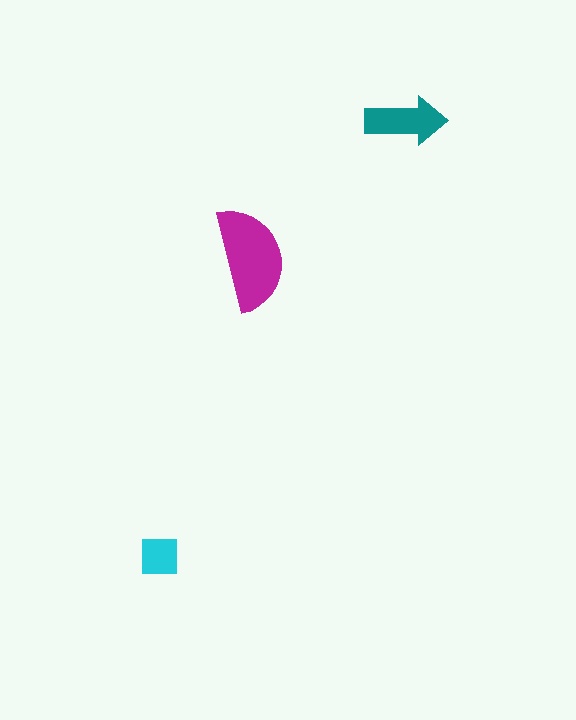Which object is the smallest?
The cyan square.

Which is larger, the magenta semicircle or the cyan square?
The magenta semicircle.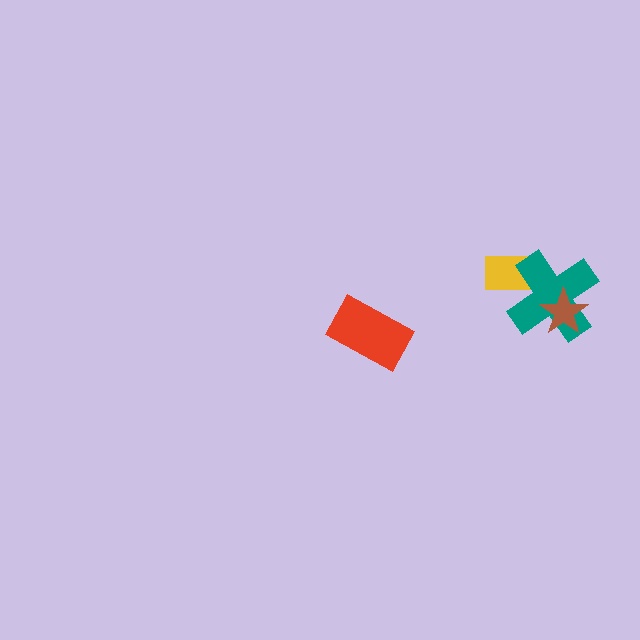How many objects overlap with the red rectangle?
0 objects overlap with the red rectangle.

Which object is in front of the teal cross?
The brown star is in front of the teal cross.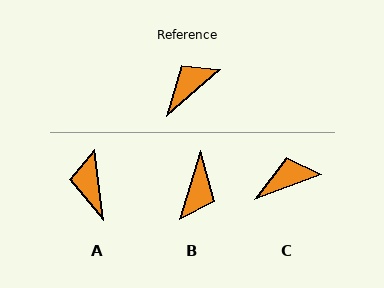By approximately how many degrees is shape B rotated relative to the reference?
Approximately 148 degrees clockwise.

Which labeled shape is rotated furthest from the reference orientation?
B, about 148 degrees away.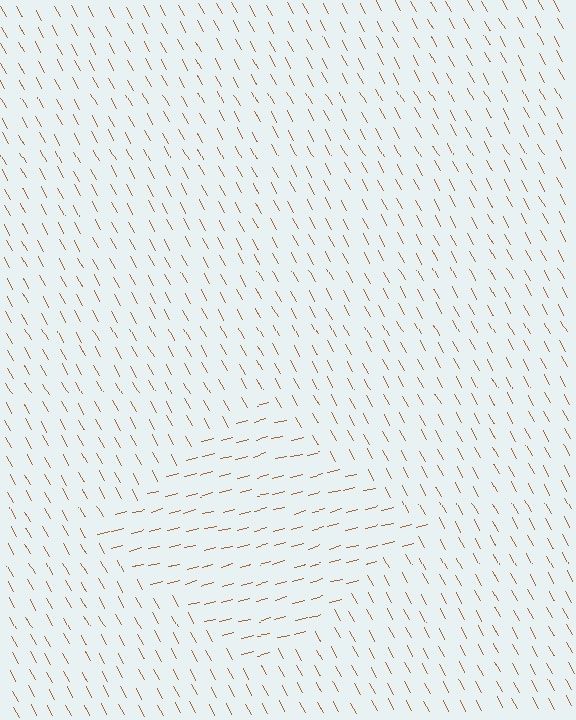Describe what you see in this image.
The image is filled with small brown line segments. A diamond region in the image has lines oriented differently from the surrounding lines, creating a visible texture boundary.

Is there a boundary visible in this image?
Yes, there is a texture boundary formed by a change in line orientation.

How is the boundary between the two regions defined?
The boundary is defined purely by a change in line orientation (approximately 76 degrees difference). All lines are the same color and thickness.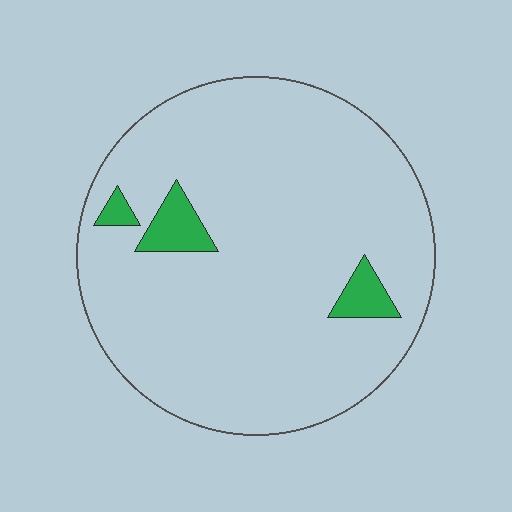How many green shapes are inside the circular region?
3.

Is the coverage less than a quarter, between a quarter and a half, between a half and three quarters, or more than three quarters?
Less than a quarter.